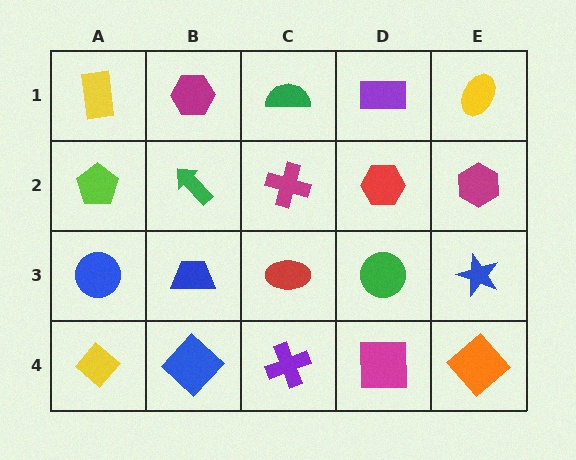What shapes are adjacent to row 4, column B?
A blue trapezoid (row 3, column B), a yellow diamond (row 4, column A), a purple cross (row 4, column C).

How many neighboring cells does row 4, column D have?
3.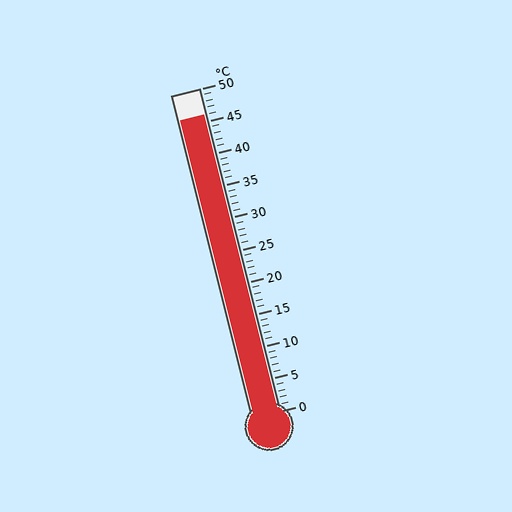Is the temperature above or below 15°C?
The temperature is above 15°C.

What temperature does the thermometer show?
The thermometer shows approximately 46°C.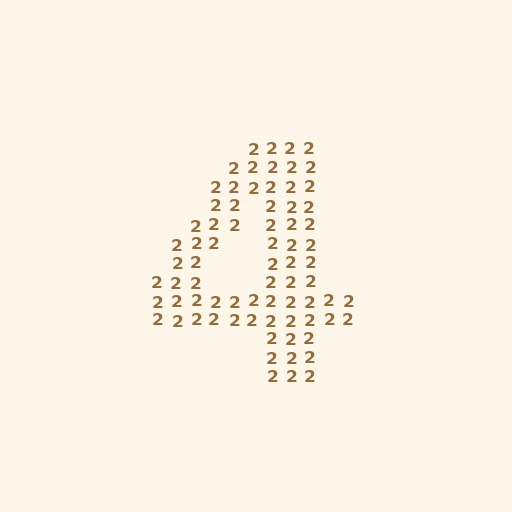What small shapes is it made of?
It is made of small digit 2's.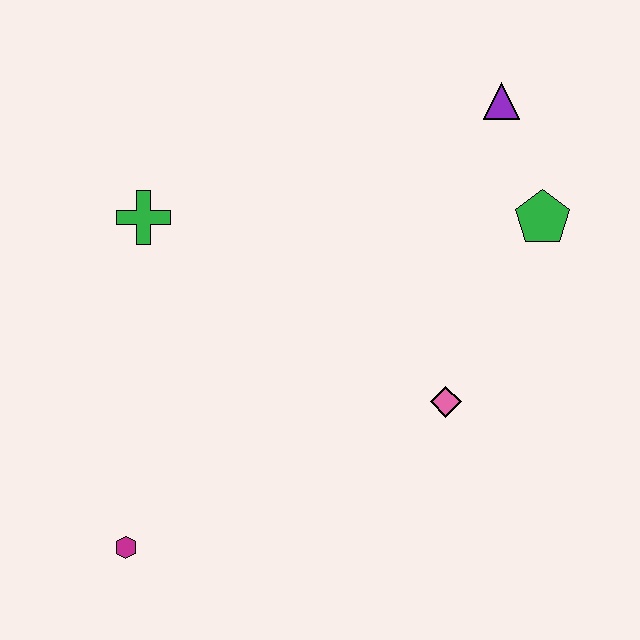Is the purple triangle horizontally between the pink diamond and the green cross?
No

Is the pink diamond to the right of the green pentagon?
No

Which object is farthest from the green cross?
The green pentagon is farthest from the green cross.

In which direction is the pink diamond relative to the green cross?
The pink diamond is to the right of the green cross.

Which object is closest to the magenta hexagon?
The green cross is closest to the magenta hexagon.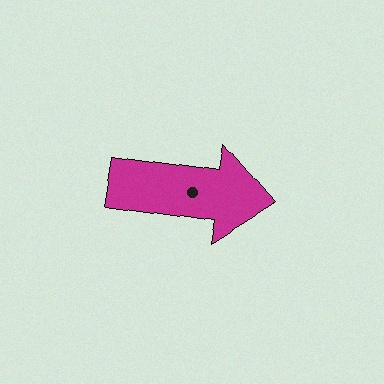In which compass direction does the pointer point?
East.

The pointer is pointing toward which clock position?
Roughly 3 o'clock.